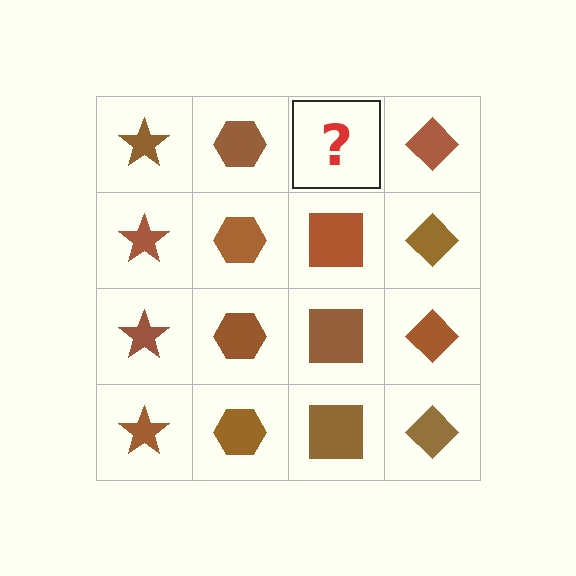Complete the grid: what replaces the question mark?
The question mark should be replaced with a brown square.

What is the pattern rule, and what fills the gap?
The rule is that each column has a consistent shape. The gap should be filled with a brown square.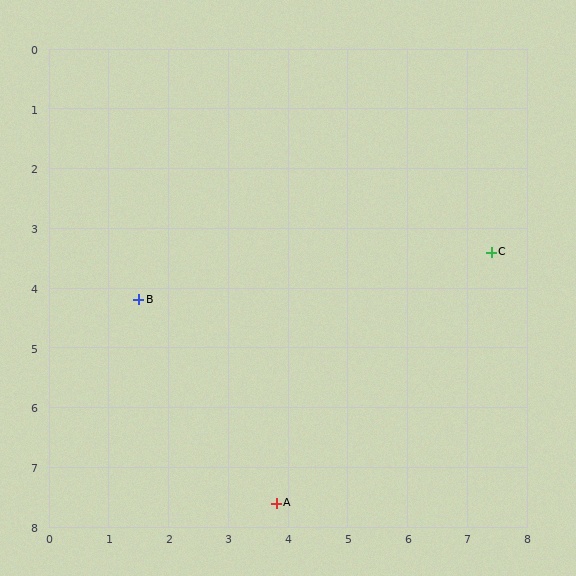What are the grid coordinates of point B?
Point B is at approximately (1.5, 4.2).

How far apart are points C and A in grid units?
Points C and A are about 5.5 grid units apart.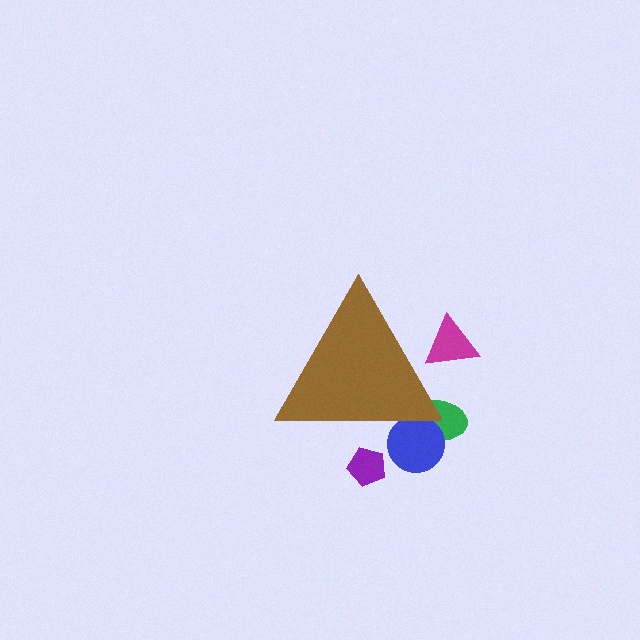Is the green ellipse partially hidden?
Yes, the green ellipse is partially hidden behind the brown triangle.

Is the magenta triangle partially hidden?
Yes, the magenta triangle is partially hidden behind the brown triangle.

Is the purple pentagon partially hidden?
Yes, the purple pentagon is partially hidden behind the brown triangle.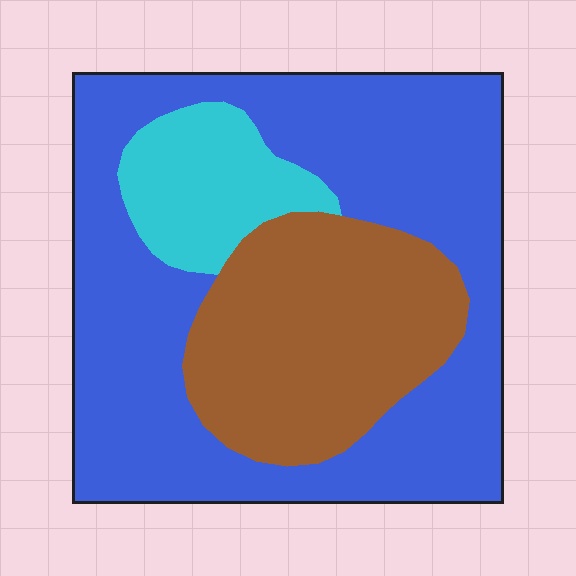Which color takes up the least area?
Cyan, at roughly 10%.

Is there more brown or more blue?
Blue.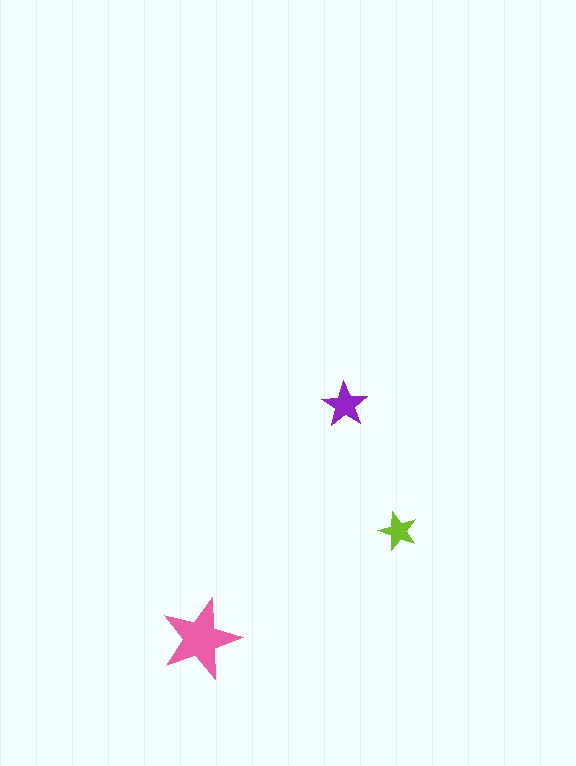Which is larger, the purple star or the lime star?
The purple one.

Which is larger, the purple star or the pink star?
The pink one.